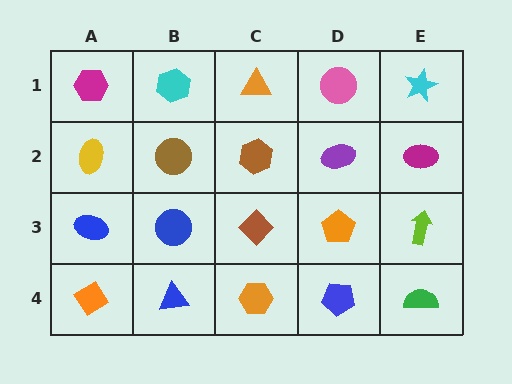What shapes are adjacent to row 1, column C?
A brown hexagon (row 2, column C), a cyan hexagon (row 1, column B), a pink circle (row 1, column D).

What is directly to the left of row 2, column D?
A brown hexagon.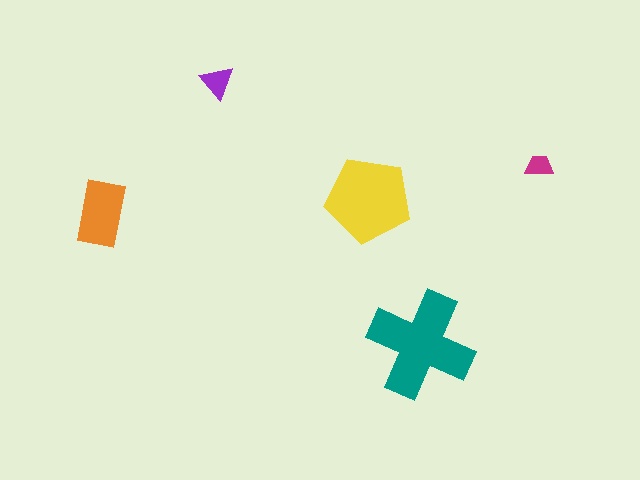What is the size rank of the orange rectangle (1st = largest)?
3rd.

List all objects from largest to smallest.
The teal cross, the yellow pentagon, the orange rectangle, the purple triangle, the magenta trapezoid.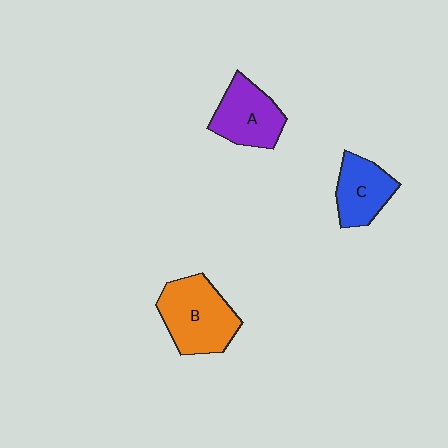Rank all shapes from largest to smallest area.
From largest to smallest: B (orange), A (purple), C (blue).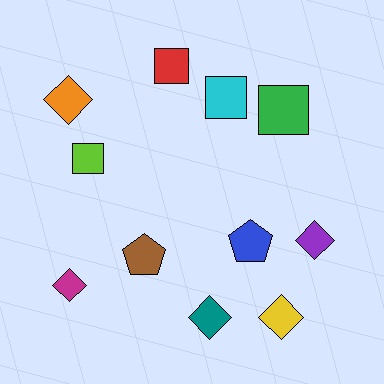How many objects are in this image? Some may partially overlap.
There are 11 objects.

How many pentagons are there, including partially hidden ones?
There are 2 pentagons.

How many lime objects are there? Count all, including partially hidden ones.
There is 1 lime object.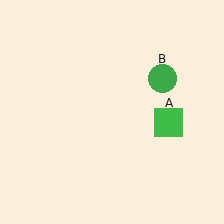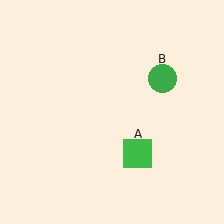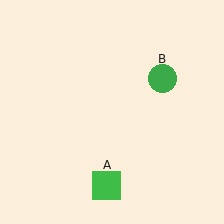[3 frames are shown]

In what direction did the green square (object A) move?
The green square (object A) moved down and to the left.